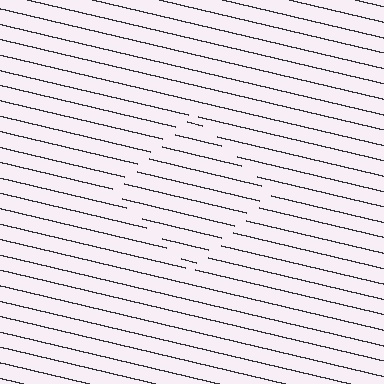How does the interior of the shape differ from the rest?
The interior of the shape contains the same grating, shifted by half a period — the contour is defined by the phase discontinuity where line-ends from the inner and outer gratings abut.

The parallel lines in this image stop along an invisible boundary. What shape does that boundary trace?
An illusory square. The interior of the shape contains the same grating, shifted by half a period — the contour is defined by the phase discontinuity where line-ends from the inner and outer gratings abut.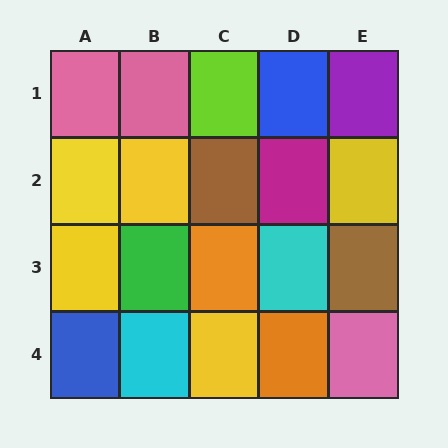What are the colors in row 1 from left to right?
Pink, pink, lime, blue, purple.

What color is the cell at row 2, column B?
Yellow.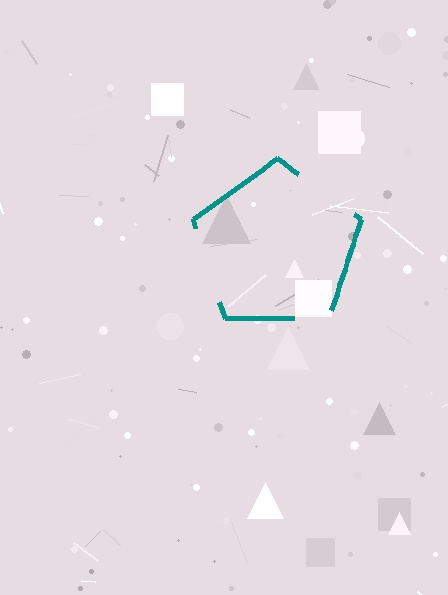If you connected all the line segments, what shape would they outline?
They would outline a pentagon.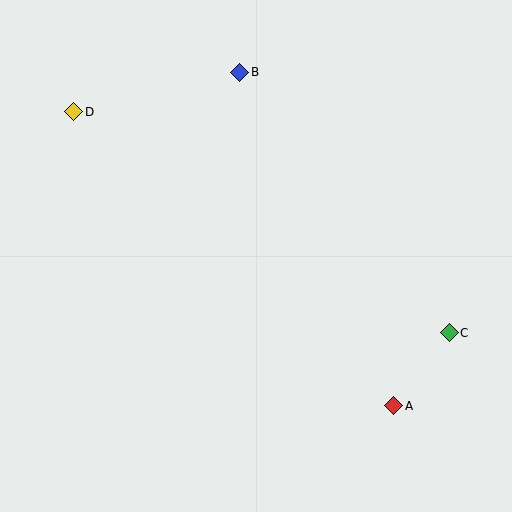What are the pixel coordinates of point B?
Point B is at (240, 72).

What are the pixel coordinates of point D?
Point D is at (74, 112).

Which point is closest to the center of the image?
Point B at (240, 72) is closest to the center.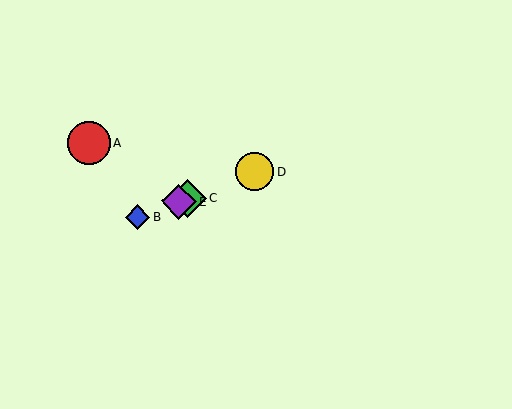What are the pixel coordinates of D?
Object D is at (255, 172).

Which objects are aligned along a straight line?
Objects B, C, D, E are aligned along a straight line.